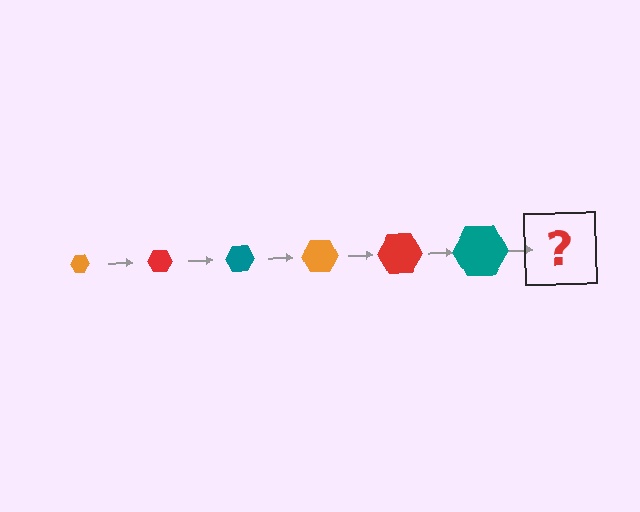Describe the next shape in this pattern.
It should be an orange hexagon, larger than the previous one.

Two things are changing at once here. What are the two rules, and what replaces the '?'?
The two rules are that the hexagon grows larger each step and the color cycles through orange, red, and teal. The '?' should be an orange hexagon, larger than the previous one.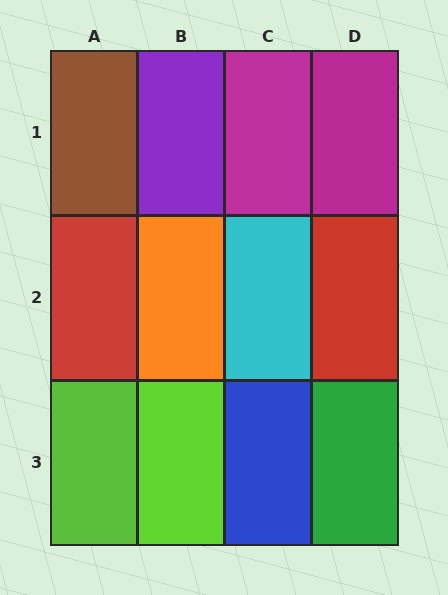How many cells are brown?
1 cell is brown.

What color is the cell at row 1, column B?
Purple.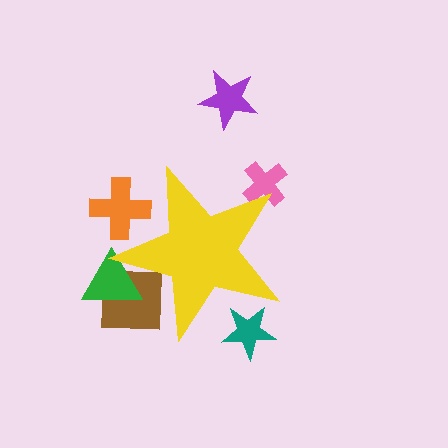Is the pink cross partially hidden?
Yes, the pink cross is partially hidden behind the yellow star.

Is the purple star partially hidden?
No, the purple star is fully visible.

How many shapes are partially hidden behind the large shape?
5 shapes are partially hidden.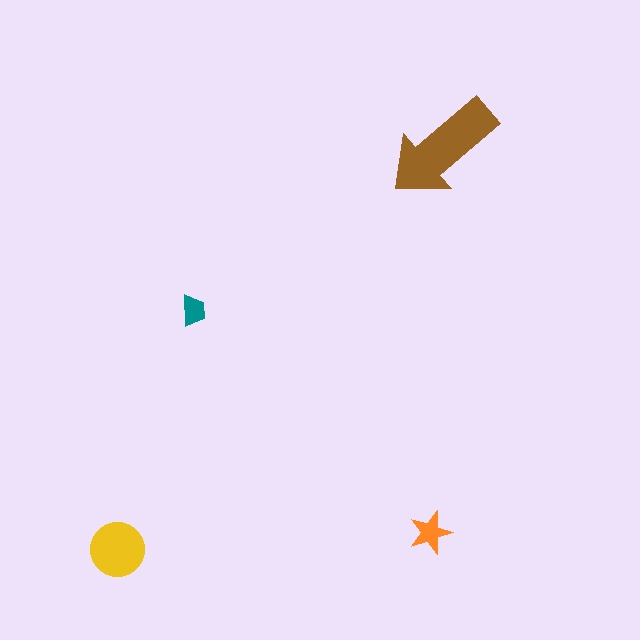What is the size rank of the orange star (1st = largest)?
3rd.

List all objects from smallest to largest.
The teal trapezoid, the orange star, the yellow circle, the brown arrow.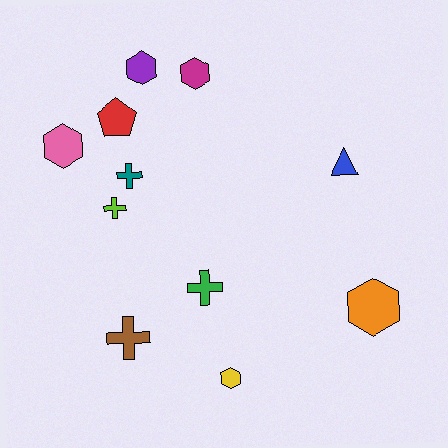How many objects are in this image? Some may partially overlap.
There are 11 objects.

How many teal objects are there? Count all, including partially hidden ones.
There is 1 teal object.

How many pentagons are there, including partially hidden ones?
There is 1 pentagon.